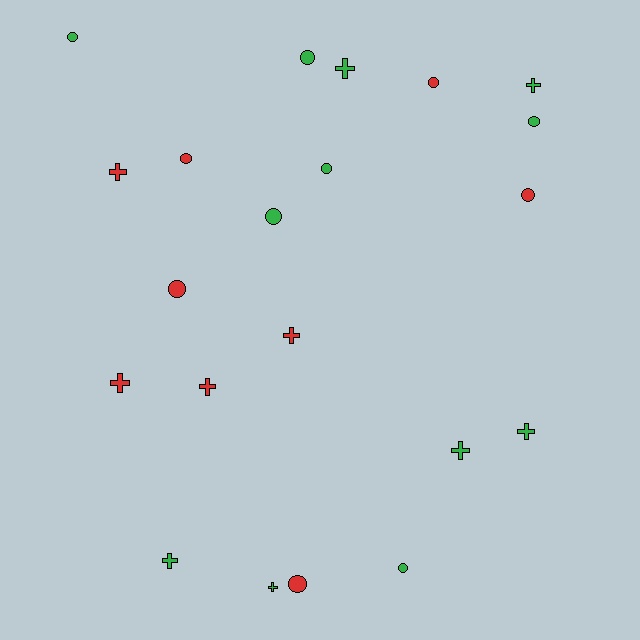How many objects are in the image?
There are 21 objects.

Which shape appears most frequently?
Circle, with 11 objects.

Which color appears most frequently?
Green, with 12 objects.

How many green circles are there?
There are 6 green circles.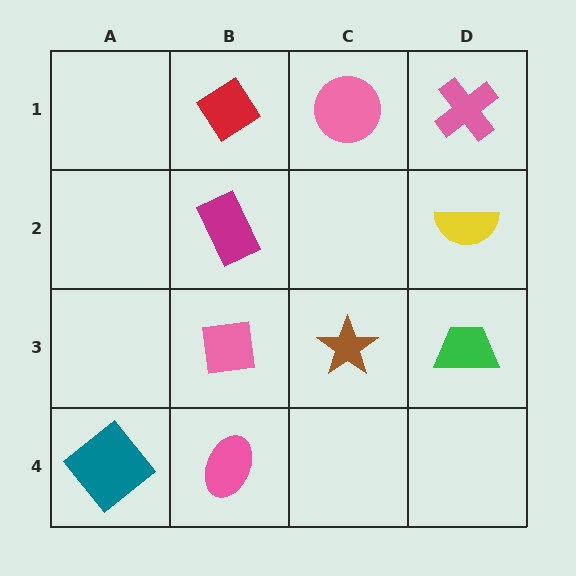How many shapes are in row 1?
3 shapes.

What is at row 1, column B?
A red diamond.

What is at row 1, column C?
A pink circle.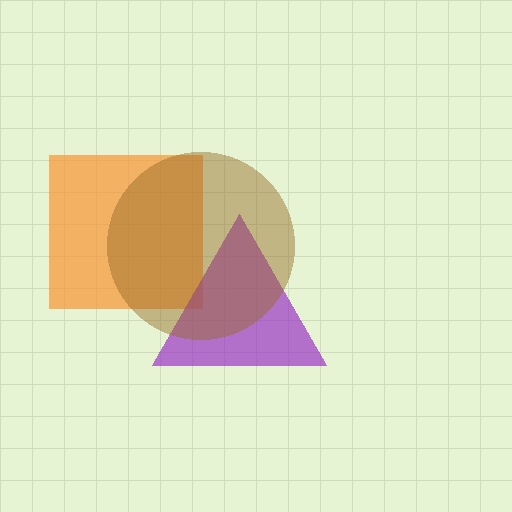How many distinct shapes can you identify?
There are 3 distinct shapes: an orange square, a purple triangle, a brown circle.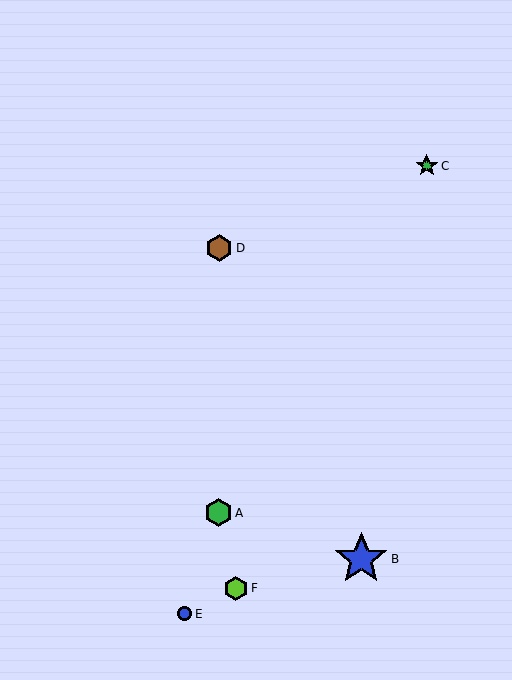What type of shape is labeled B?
Shape B is a blue star.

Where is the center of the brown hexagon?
The center of the brown hexagon is at (219, 248).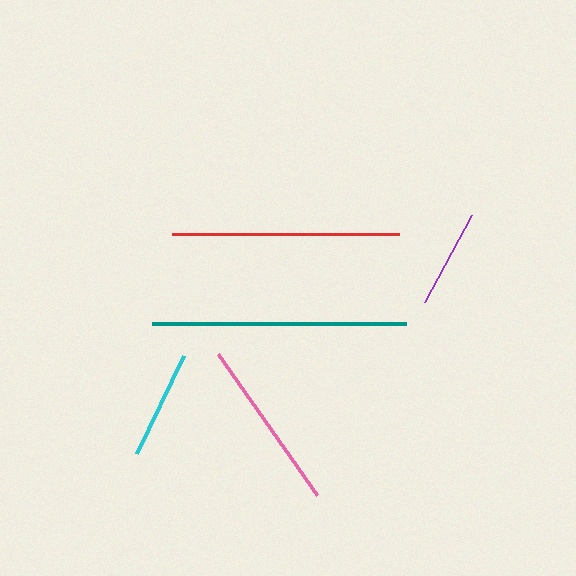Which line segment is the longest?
The teal line is the longest at approximately 254 pixels.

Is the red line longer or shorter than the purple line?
The red line is longer than the purple line.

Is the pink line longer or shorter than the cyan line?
The pink line is longer than the cyan line.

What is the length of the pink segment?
The pink segment is approximately 172 pixels long.